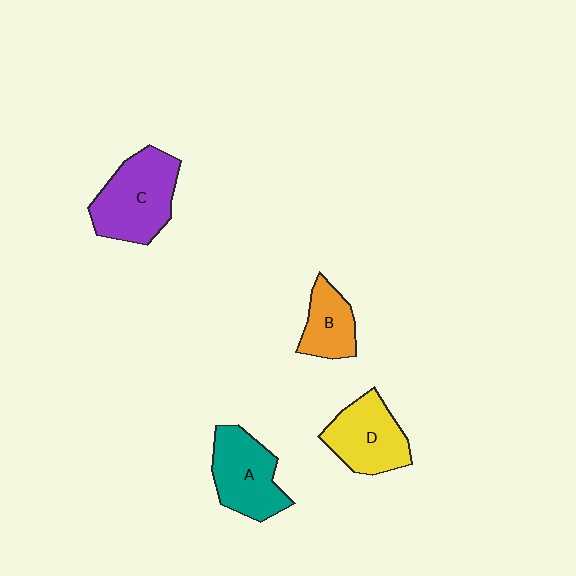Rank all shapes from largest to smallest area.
From largest to smallest: C (purple), A (teal), D (yellow), B (orange).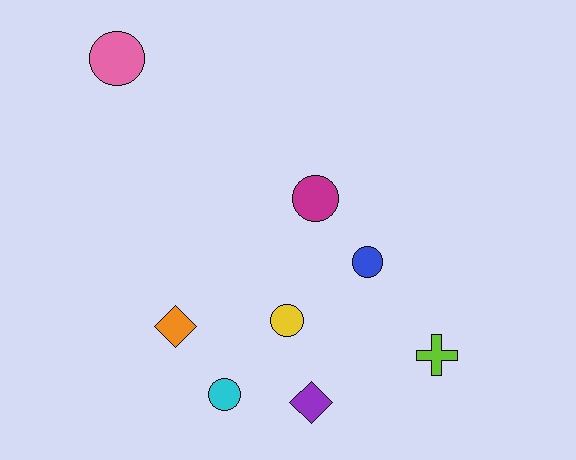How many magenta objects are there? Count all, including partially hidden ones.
There is 1 magenta object.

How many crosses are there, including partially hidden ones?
There is 1 cross.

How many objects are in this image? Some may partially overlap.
There are 8 objects.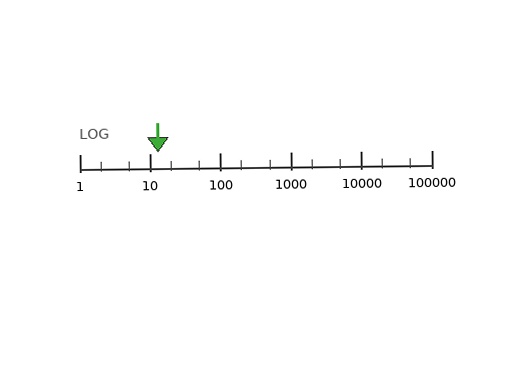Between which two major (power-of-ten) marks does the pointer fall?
The pointer is between 10 and 100.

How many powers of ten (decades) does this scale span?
The scale spans 5 decades, from 1 to 100000.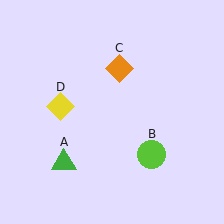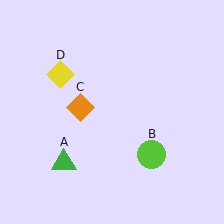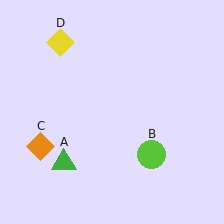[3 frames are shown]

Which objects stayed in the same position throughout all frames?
Green triangle (object A) and lime circle (object B) remained stationary.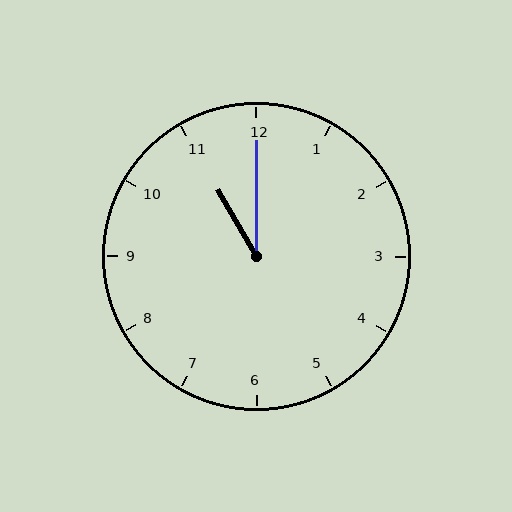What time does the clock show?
11:00.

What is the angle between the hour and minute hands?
Approximately 30 degrees.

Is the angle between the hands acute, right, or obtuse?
It is acute.